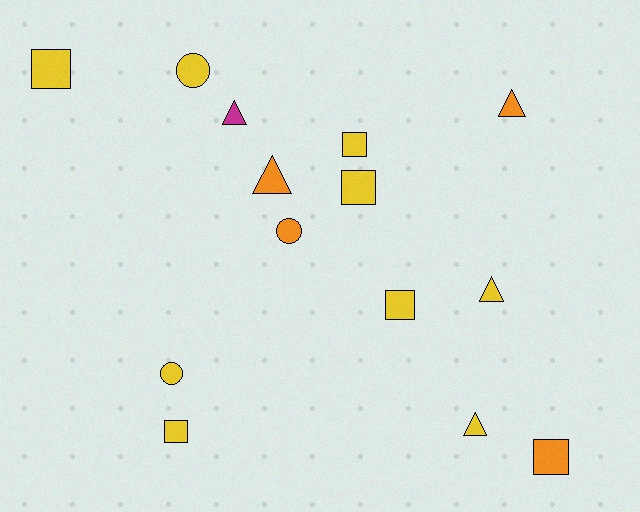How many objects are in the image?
There are 14 objects.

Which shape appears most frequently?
Square, with 6 objects.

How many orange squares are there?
There is 1 orange square.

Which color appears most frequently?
Yellow, with 9 objects.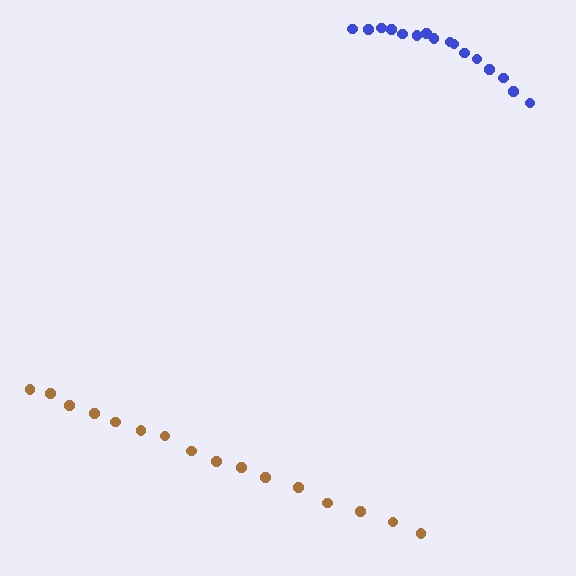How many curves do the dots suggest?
There are 2 distinct paths.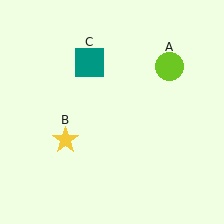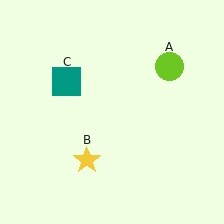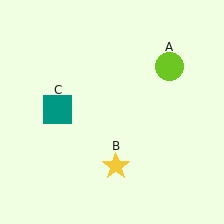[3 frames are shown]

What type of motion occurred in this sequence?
The yellow star (object B), teal square (object C) rotated counterclockwise around the center of the scene.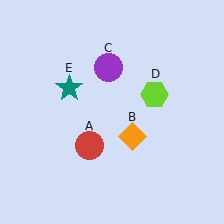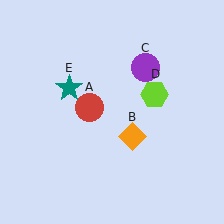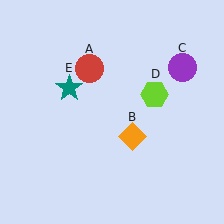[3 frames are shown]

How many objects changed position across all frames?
2 objects changed position: red circle (object A), purple circle (object C).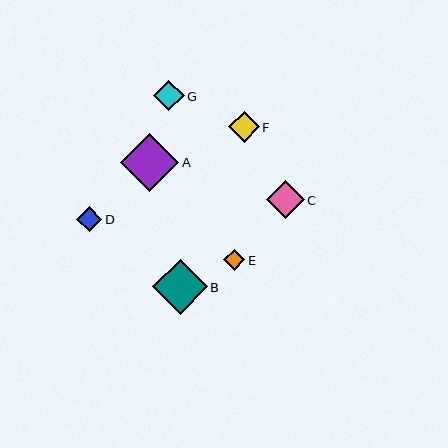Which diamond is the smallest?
Diamond E is the smallest with a size of approximately 22 pixels.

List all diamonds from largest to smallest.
From largest to smallest: A, B, C, F, G, D, E.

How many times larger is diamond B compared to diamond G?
Diamond B is approximately 1.8 times the size of diamond G.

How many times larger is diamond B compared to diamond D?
Diamond B is approximately 2.2 times the size of diamond D.